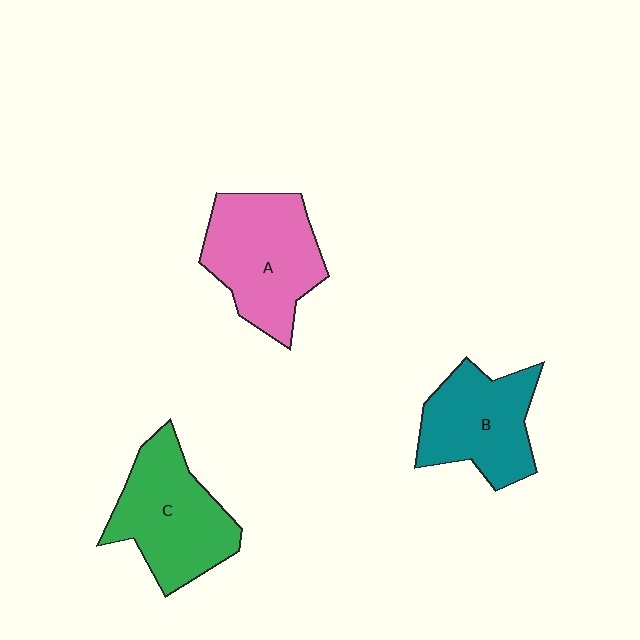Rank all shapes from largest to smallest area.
From largest to smallest: A (pink), C (green), B (teal).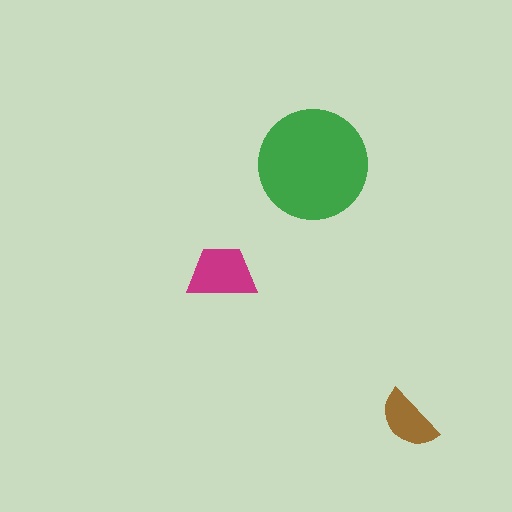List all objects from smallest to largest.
The brown semicircle, the magenta trapezoid, the green circle.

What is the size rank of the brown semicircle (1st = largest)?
3rd.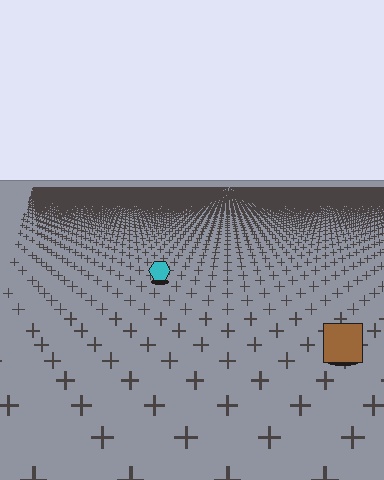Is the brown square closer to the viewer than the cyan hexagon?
Yes. The brown square is closer — you can tell from the texture gradient: the ground texture is coarser near it.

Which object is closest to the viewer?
The brown square is closest. The texture marks near it are larger and more spread out.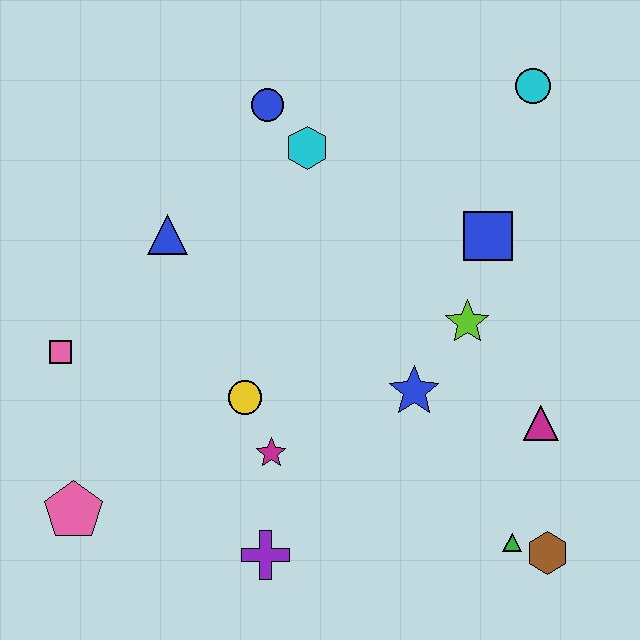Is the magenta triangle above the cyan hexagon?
No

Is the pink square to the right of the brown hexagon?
No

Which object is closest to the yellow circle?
The magenta star is closest to the yellow circle.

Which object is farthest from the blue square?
The pink pentagon is farthest from the blue square.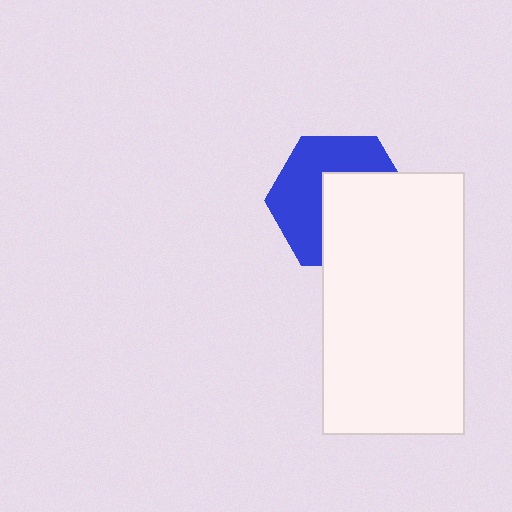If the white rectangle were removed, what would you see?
You would see the complete blue hexagon.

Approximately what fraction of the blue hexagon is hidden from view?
Roughly 50% of the blue hexagon is hidden behind the white rectangle.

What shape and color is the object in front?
The object in front is a white rectangle.